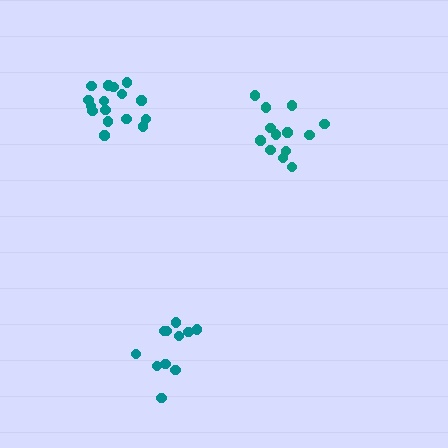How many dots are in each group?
Group 1: 11 dots, Group 2: 16 dots, Group 3: 13 dots (40 total).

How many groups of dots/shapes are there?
There are 3 groups.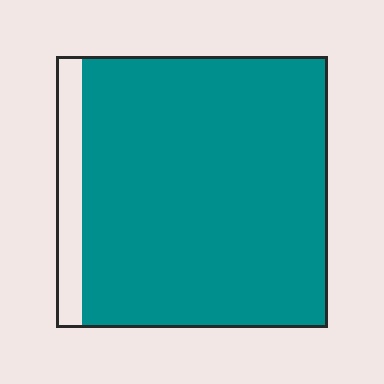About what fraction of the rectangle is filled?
About nine tenths (9/10).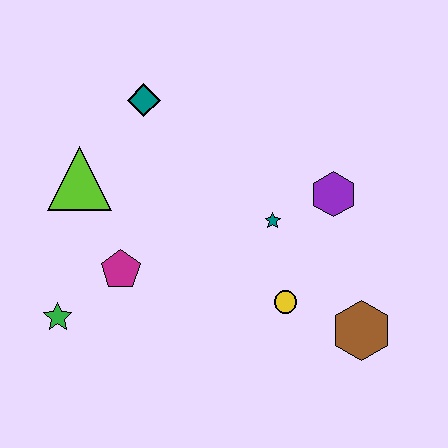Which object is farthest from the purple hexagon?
The green star is farthest from the purple hexagon.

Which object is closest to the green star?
The magenta pentagon is closest to the green star.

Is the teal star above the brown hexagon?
Yes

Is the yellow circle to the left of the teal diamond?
No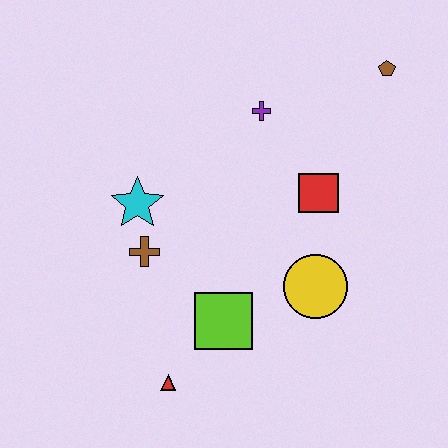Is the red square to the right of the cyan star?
Yes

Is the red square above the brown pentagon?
No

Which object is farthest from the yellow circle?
The brown pentagon is farthest from the yellow circle.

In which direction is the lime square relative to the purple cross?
The lime square is below the purple cross.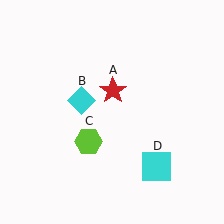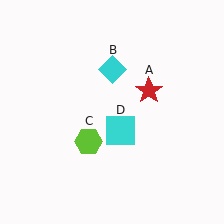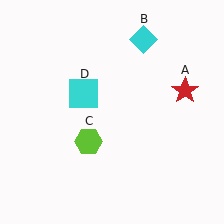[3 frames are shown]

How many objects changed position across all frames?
3 objects changed position: red star (object A), cyan diamond (object B), cyan square (object D).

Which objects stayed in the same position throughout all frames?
Lime hexagon (object C) remained stationary.